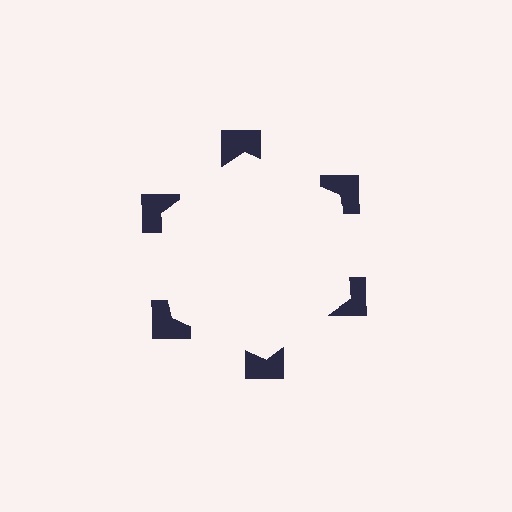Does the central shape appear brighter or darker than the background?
It typically appears slightly brighter than the background, even though no actual brightness change is drawn.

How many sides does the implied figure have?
6 sides.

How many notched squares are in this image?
There are 6 — one at each vertex of the illusory hexagon.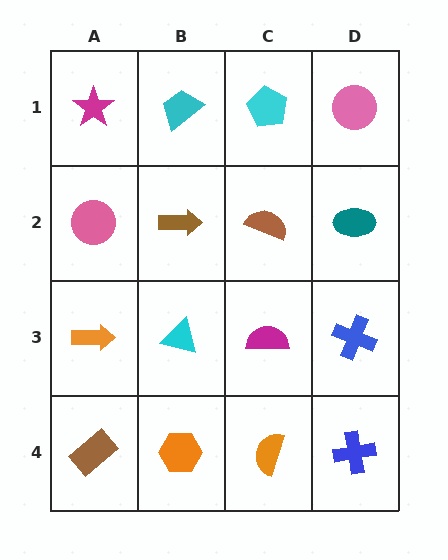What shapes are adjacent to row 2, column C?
A cyan pentagon (row 1, column C), a magenta semicircle (row 3, column C), a brown arrow (row 2, column B), a teal ellipse (row 2, column D).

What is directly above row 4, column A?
An orange arrow.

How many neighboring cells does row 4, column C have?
3.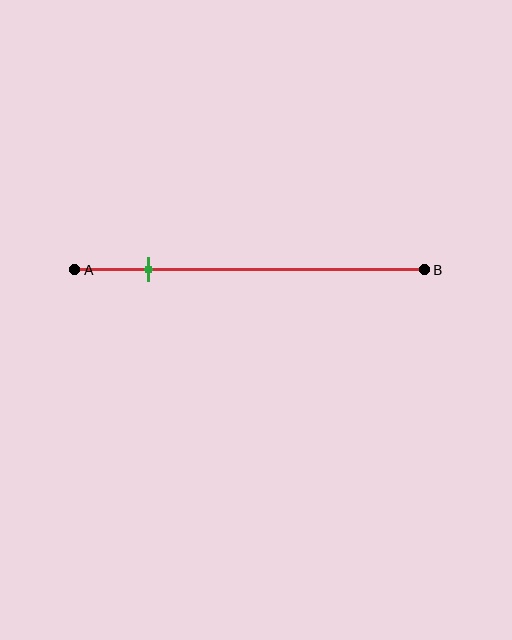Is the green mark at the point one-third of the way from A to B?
No, the mark is at about 20% from A, not at the 33% one-third point.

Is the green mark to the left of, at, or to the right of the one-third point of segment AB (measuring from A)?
The green mark is to the left of the one-third point of segment AB.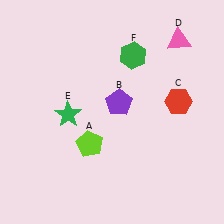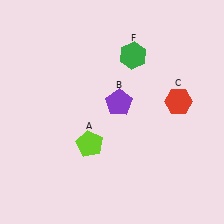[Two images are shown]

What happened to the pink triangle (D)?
The pink triangle (D) was removed in Image 2. It was in the top-right area of Image 1.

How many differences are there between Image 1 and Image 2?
There are 2 differences between the two images.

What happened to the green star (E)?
The green star (E) was removed in Image 2. It was in the bottom-left area of Image 1.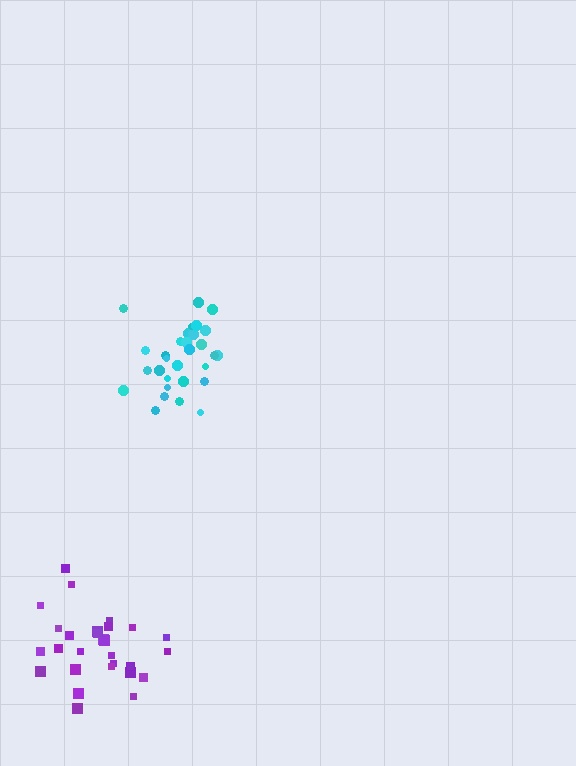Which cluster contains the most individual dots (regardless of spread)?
Cyan (31).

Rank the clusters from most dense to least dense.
cyan, purple.